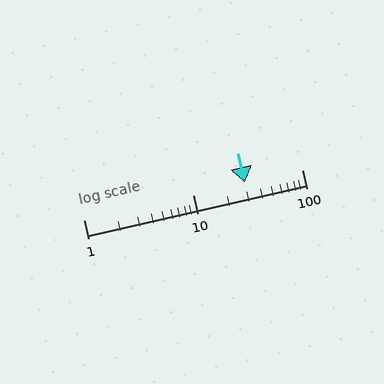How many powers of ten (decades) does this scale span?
The scale spans 2 decades, from 1 to 100.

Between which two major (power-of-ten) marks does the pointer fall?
The pointer is between 10 and 100.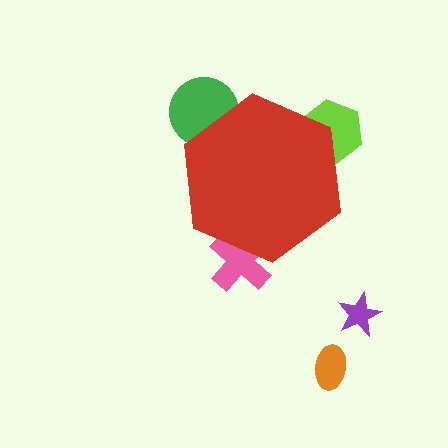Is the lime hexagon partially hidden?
Yes, the lime hexagon is partially hidden behind the red hexagon.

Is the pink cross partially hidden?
Yes, the pink cross is partially hidden behind the red hexagon.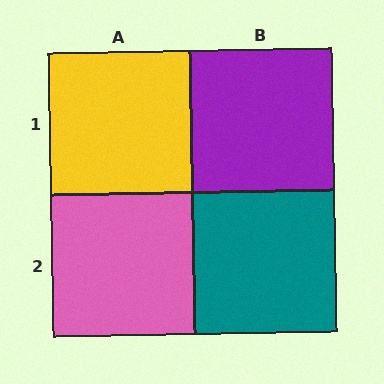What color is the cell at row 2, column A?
Pink.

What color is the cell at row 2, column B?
Teal.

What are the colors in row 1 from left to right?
Yellow, purple.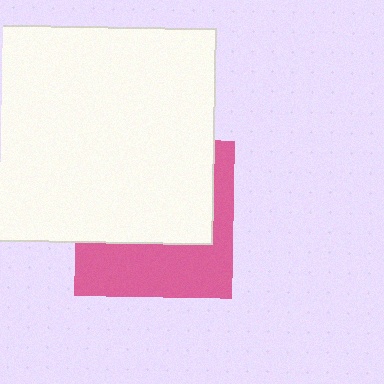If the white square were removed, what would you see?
You would see the complete pink square.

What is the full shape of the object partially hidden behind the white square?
The partially hidden object is a pink square.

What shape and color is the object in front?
The object in front is a white square.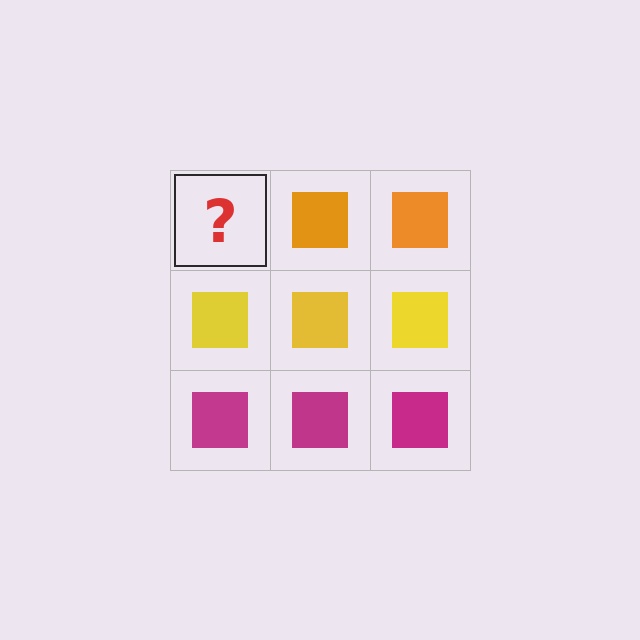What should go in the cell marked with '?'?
The missing cell should contain an orange square.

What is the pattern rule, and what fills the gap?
The rule is that each row has a consistent color. The gap should be filled with an orange square.